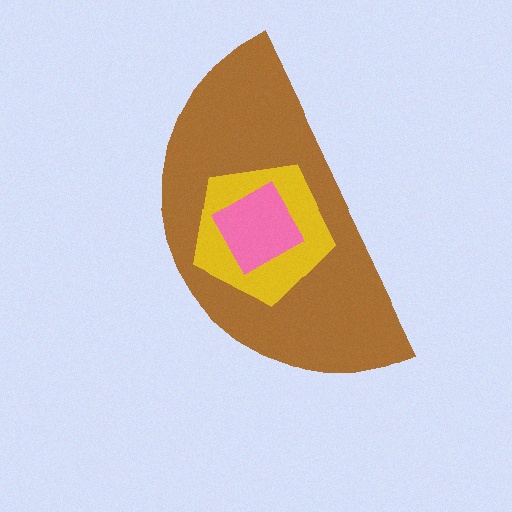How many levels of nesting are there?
3.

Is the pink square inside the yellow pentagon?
Yes.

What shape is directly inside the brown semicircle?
The yellow pentagon.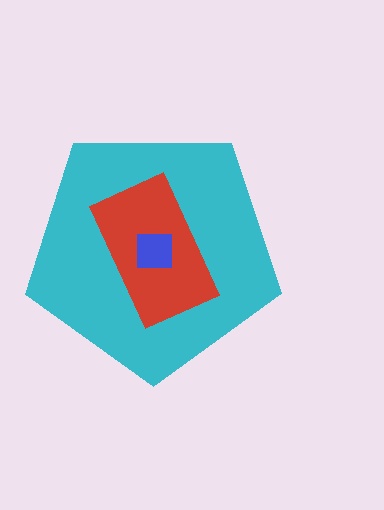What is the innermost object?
The blue square.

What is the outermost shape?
The cyan pentagon.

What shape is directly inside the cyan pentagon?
The red rectangle.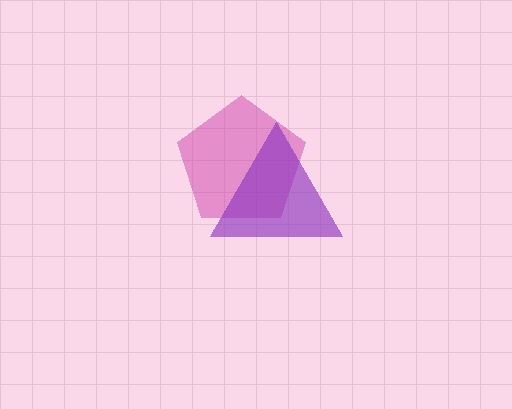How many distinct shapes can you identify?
There are 2 distinct shapes: a magenta pentagon, a purple triangle.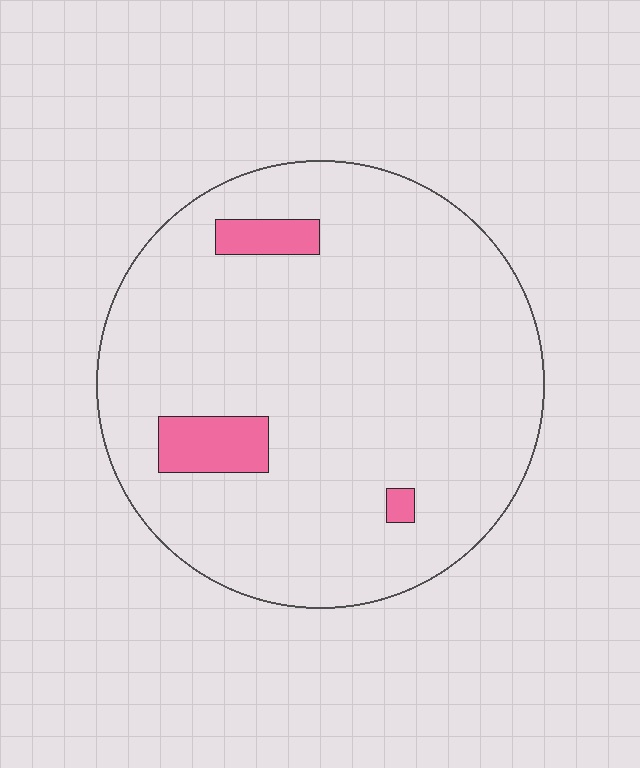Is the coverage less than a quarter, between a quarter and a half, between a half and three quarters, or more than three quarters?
Less than a quarter.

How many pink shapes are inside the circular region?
3.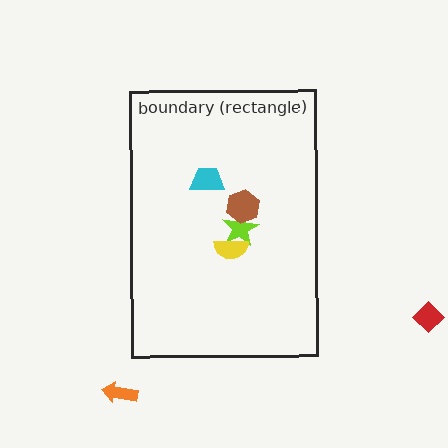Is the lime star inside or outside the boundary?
Inside.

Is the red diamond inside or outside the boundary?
Outside.